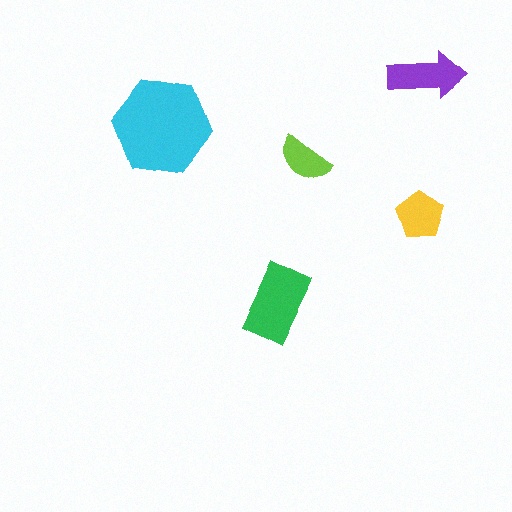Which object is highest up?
The purple arrow is topmost.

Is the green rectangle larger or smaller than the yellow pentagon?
Larger.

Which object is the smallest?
The lime semicircle.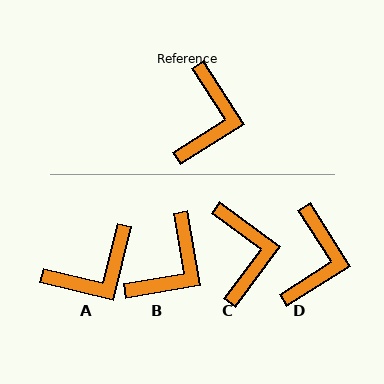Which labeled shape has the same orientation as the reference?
D.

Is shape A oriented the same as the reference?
No, it is off by about 46 degrees.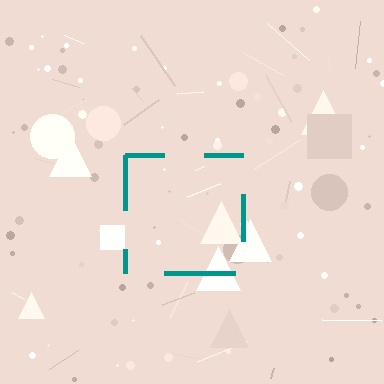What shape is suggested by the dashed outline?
The dashed outline suggests a square.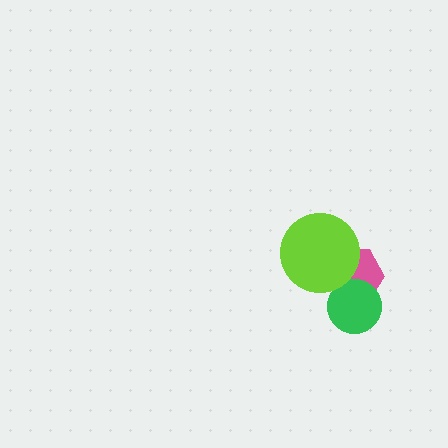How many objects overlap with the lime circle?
1 object overlaps with the lime circle.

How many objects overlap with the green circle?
1 object overlaps with the green circle.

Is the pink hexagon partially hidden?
Yes, it is partially covered by another shape.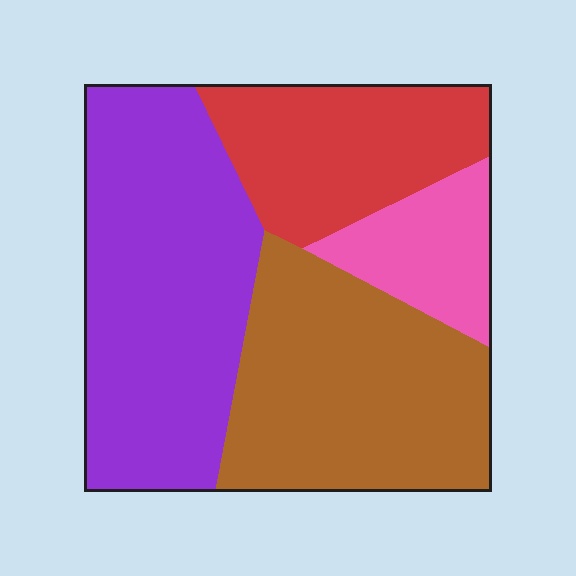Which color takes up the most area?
Purple, at roughly 35%.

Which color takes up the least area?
Pink, at roughly 10%.